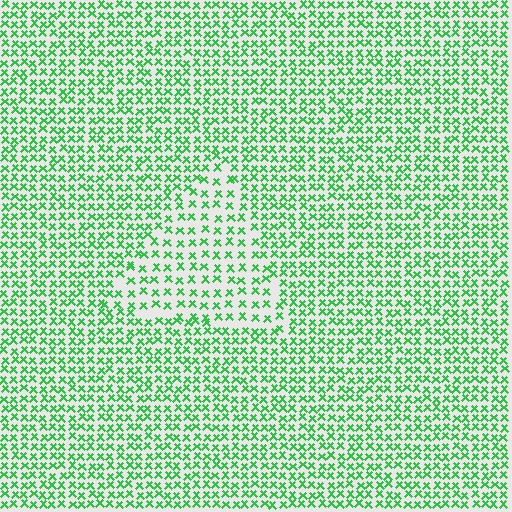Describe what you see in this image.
The image contains small green elements arranged at two different densities. A triangle-shaped region is visible where the elements are less densely packed than the surrounding area.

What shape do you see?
I see a triangle.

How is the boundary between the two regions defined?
The boundary is defined by a change in element density (approximately 1.7x ratio). All elements are the same color, size, and shape.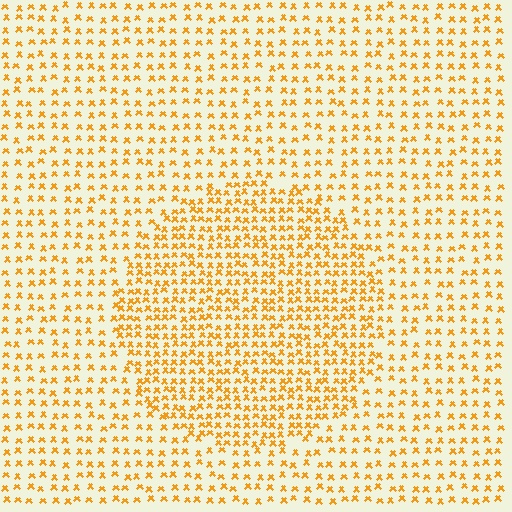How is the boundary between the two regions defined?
The boundary is defined by a change in element density (approximately 1.8x ratio). All elements are the same color, size, and shape.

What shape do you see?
I see a circle.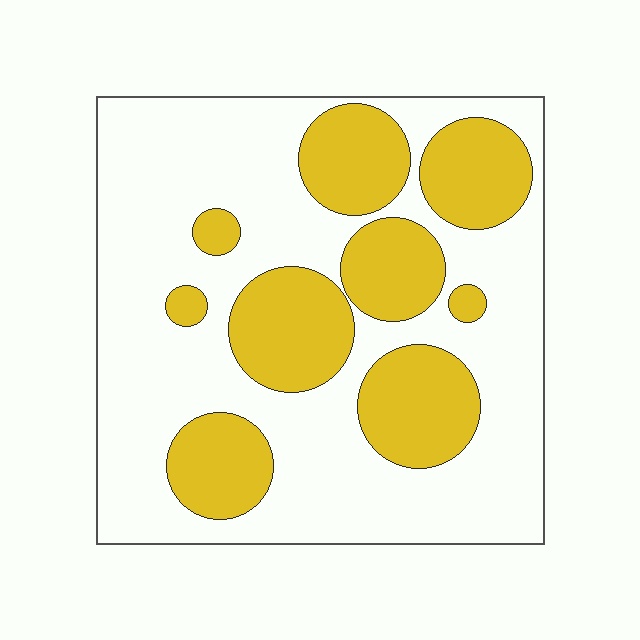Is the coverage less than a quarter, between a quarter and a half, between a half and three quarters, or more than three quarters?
Between a quarter and a half.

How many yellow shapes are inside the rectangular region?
9.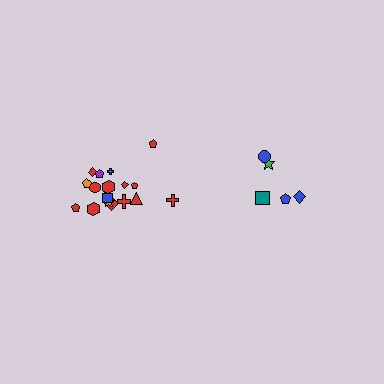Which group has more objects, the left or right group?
The left group.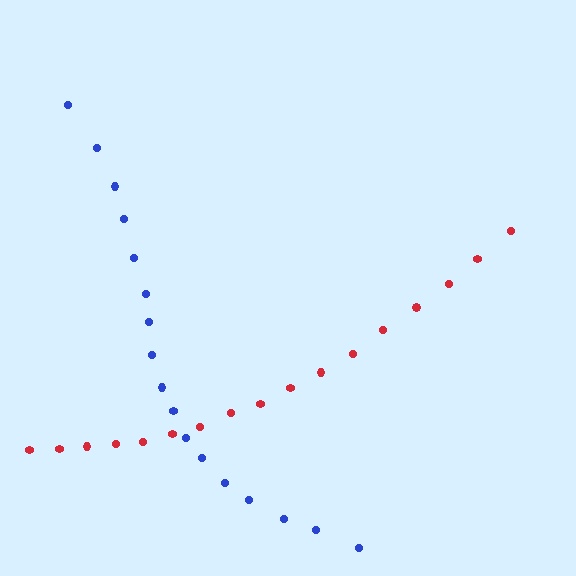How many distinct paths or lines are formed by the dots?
There are 2 distinct paths.